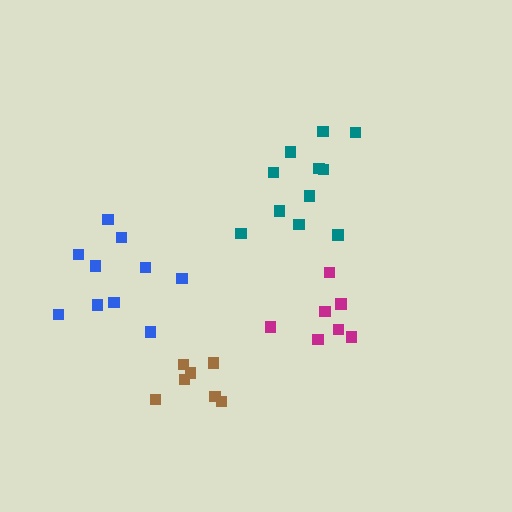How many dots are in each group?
Group 1: 7 dots, Group 2: 11 dots, Group 3: 7 dots, Group 4: 10 dots (35 total).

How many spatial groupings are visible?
There are 4 spatial groupings.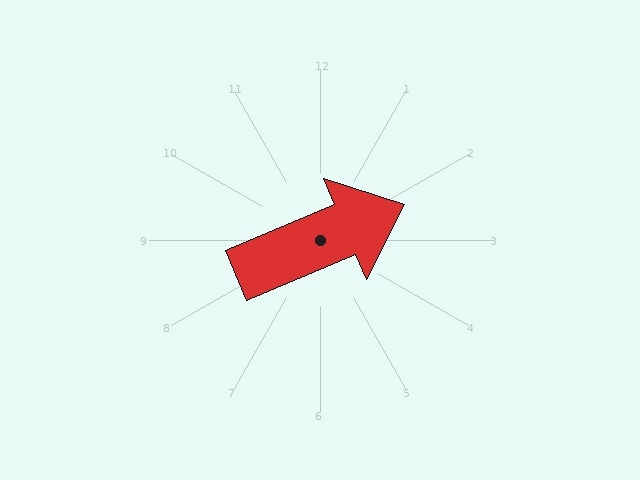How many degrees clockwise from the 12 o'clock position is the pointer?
Approximately 67 degrees.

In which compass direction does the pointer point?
Northeast.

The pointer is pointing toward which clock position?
Roughly 2 o'clock.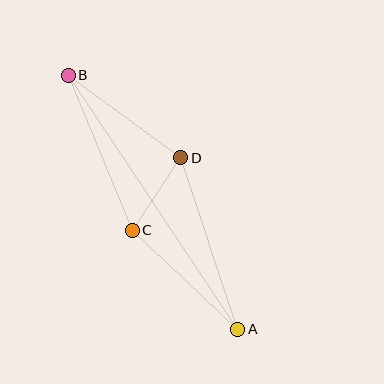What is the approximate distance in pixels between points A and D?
The distance between A and D is approximately 181 pixels.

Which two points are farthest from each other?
Points A and B are farthest from each other.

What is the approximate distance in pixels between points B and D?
The distance between B and D is approximately 140 pixels.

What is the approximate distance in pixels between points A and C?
The distance between A and C is approximately 144 pixels.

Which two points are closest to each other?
Points C and D are closest to each other.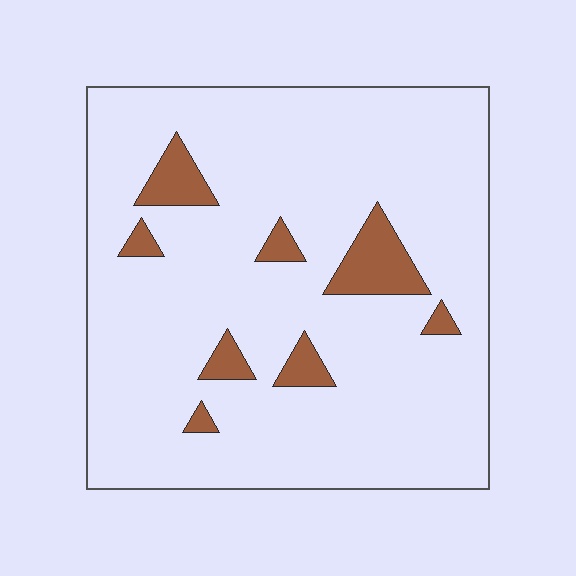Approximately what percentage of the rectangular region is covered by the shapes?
Approximately 10%.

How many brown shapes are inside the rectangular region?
8.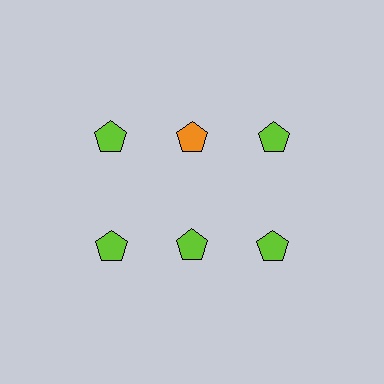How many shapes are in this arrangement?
There are 6 shapes arranged in a grid pattern.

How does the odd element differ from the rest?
It has a different color: orange instead of lime.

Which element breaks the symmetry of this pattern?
The orange pentagon in the top row, second from left column breaks the symmetry. All other shapes are lime pentagons.